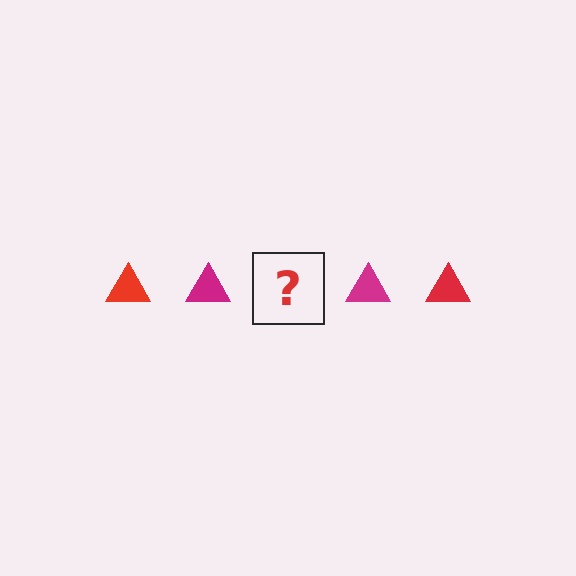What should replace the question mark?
The question mark should be replaced with a red triangle.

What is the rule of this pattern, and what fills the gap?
The rule is that the pattern cycles through red, magenta triangles. The gap should be filled with a red triangle.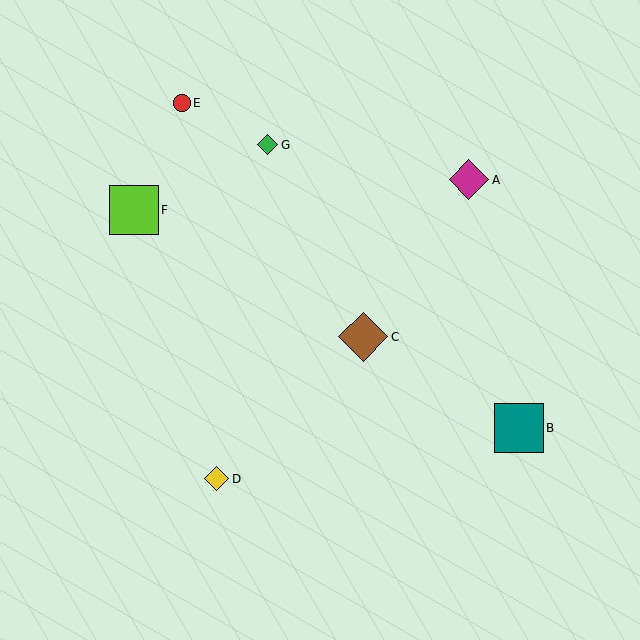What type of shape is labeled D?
Shape D is a yellow diamond.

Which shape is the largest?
The teal square (labeled B) is the largest.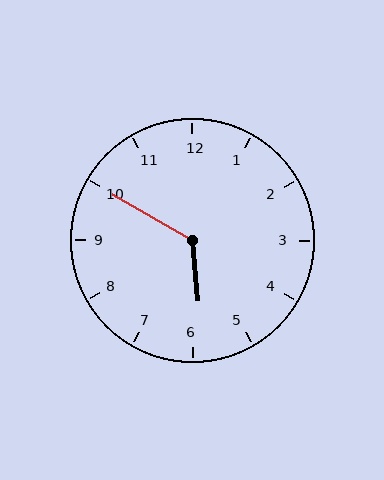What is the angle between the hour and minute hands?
Approximately 125 degrees.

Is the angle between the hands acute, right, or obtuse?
It is obtuse.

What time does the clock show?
5:50.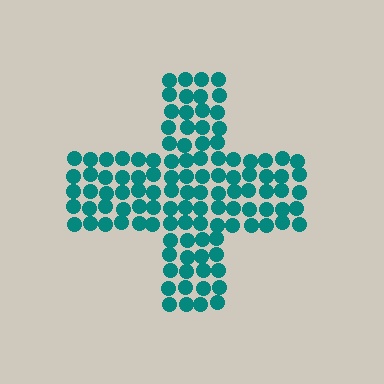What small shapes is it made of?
It is made of small circles.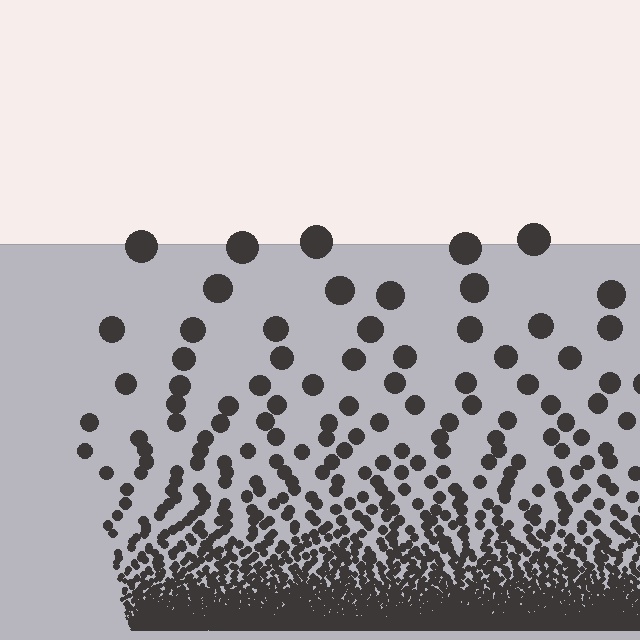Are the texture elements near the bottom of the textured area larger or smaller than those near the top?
Smaller. The gradient is inverted — elements near the bottom are smaller and denser.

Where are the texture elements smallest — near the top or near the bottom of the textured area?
Near the bottom.